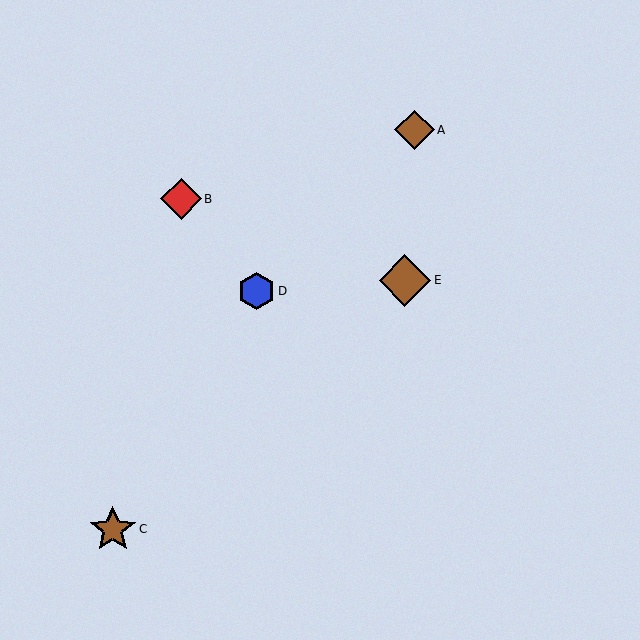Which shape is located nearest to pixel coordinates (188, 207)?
The red diamond (labeled B) at (181, 199) is nearest to that location.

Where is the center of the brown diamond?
The center of the brown diamond is at (414, 130).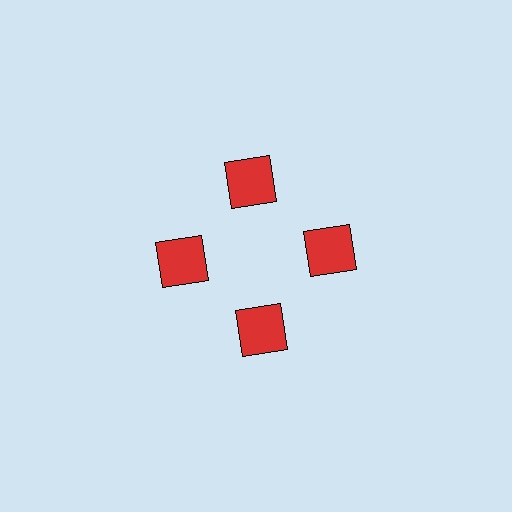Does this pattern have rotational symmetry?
Yes, this pattern has 4-fold rotational symmetry. It looks the same after rotating 90 degrees around the center.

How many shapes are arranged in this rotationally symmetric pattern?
There are 4 shapes, arranged in 4 groups of 1.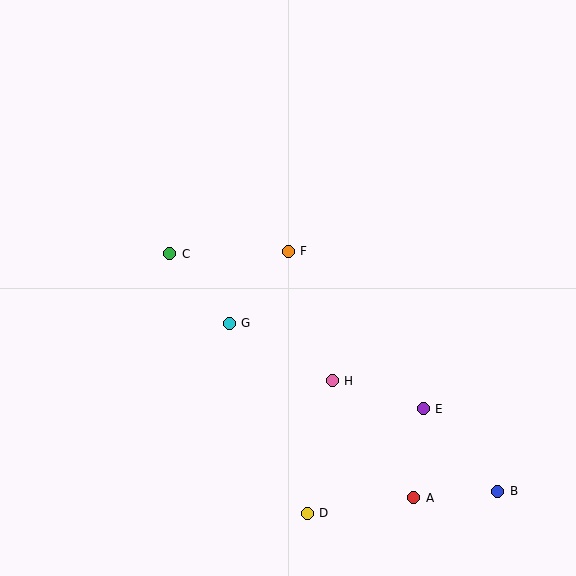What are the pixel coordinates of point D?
Point D is at (307, 513).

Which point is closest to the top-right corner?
Point F is closest to the top-right corner.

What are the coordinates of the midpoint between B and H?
The midpoint between B and H is at (415, 436).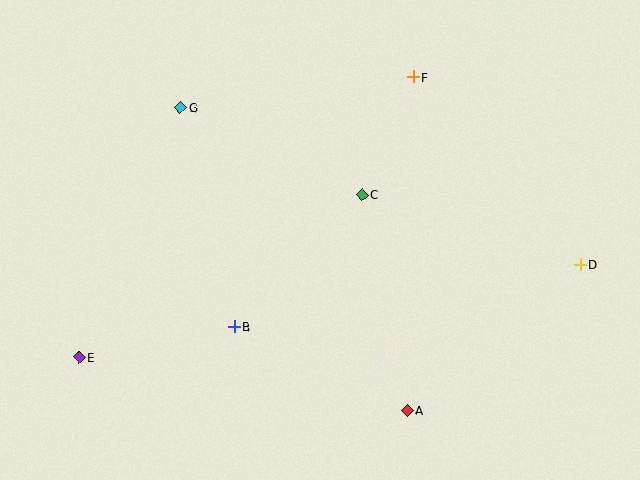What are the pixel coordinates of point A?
Point A is at (407, 410).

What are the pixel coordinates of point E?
Point E is at (79, 357).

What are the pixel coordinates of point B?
Point B is at (234, 327).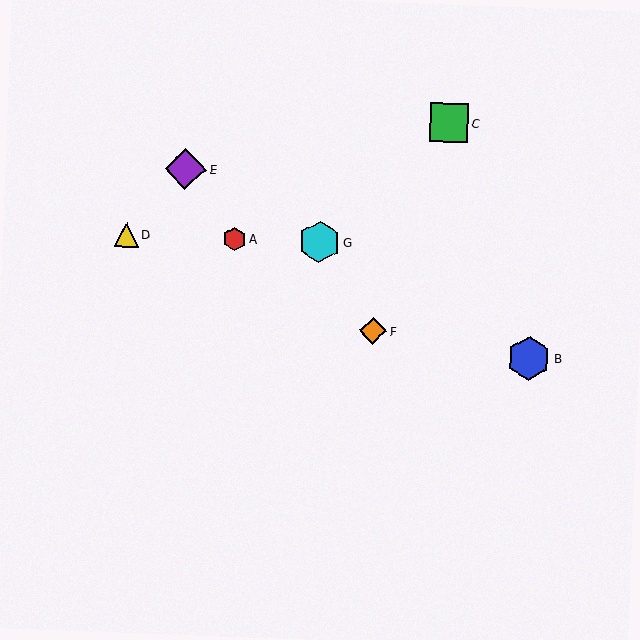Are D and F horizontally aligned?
No, D is at y≈235 and F is at y≈331.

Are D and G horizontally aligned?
Yes, both are at y≈235.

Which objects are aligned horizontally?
Objects A, D, G are aligned horizontally.